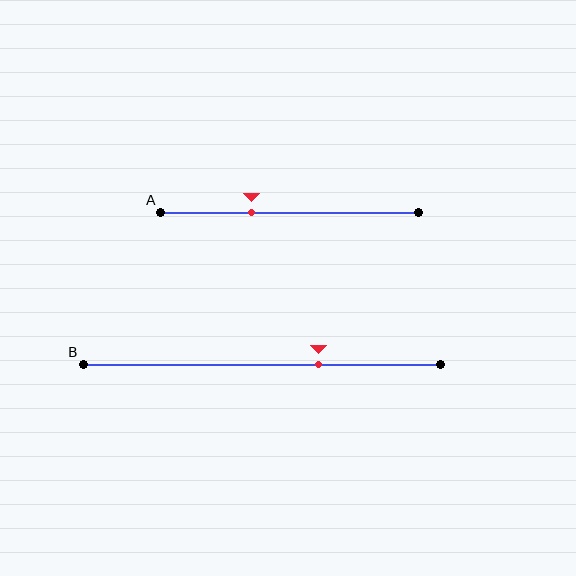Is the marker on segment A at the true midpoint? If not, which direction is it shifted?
No, the marker on segment A is shifted to the left by about 15% of the segment length.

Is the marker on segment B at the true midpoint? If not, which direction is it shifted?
No, the marker on segment B is shifted to the right by about 16% of the segment length.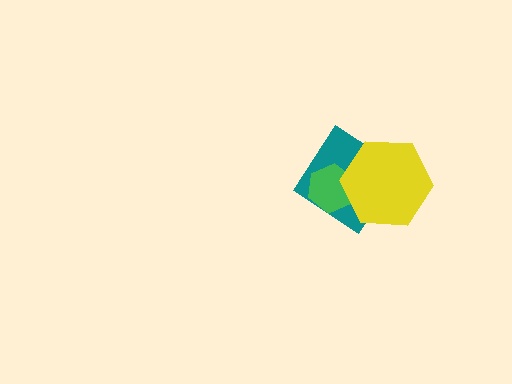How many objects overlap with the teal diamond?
2 objects overlap with the teal diamond.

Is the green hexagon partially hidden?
Yes, it is partially covered by another shape.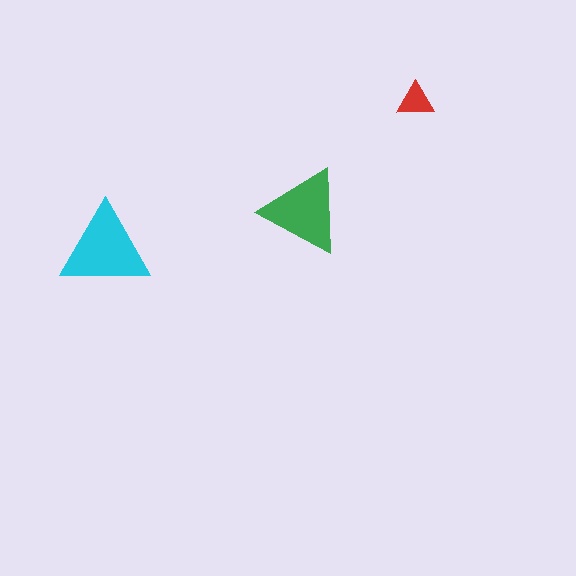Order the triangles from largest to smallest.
the cyan one, the green one, the red one.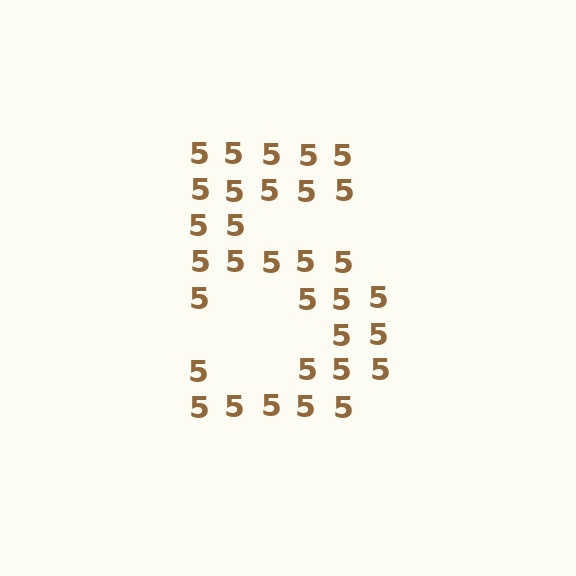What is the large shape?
The large shape is the digit 5.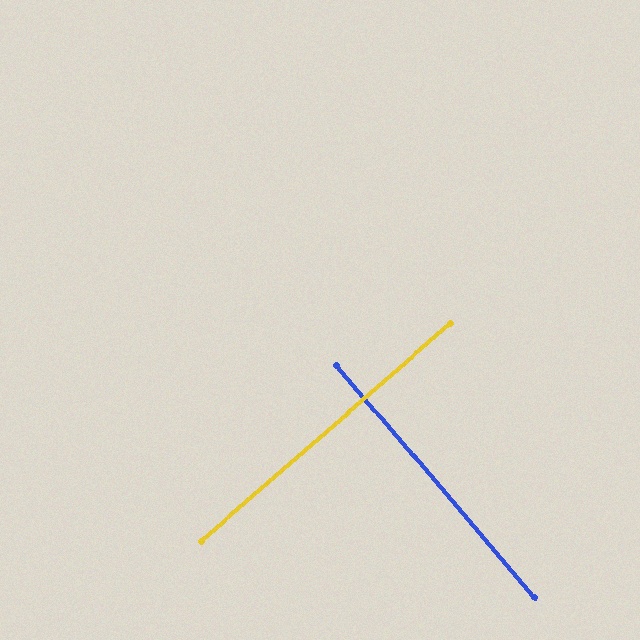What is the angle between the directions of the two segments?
Approximately 89 degrees.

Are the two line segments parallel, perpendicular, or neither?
Perpendicular — they meet at approximately 89°.